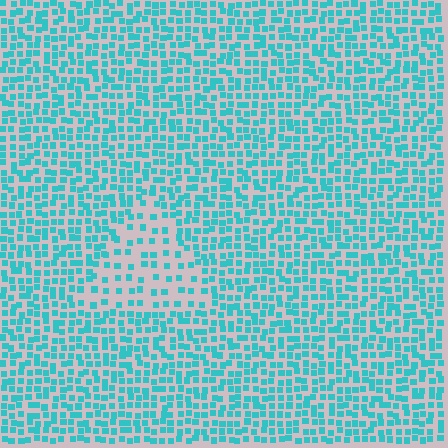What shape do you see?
I see a triangle.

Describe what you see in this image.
The image contains small cyan elements arranged at two different densities. A triangle-shaped region is visible where the elements are less densely packed than the surrounding area.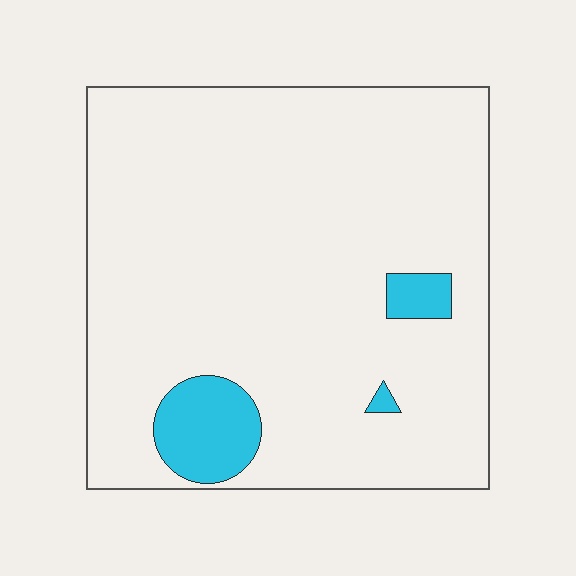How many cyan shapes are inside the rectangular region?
3.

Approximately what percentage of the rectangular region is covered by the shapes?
Approximately 10%.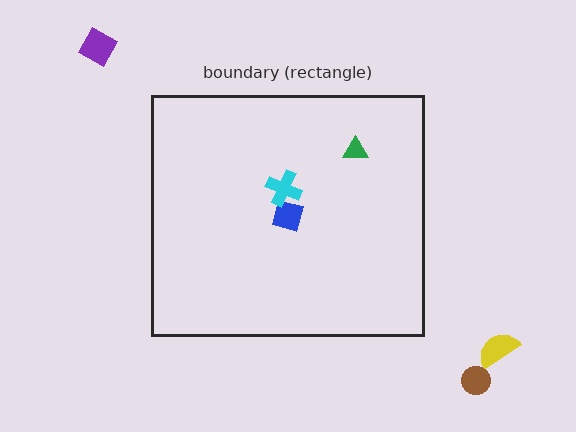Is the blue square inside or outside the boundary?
Inside.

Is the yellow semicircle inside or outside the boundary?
Outside.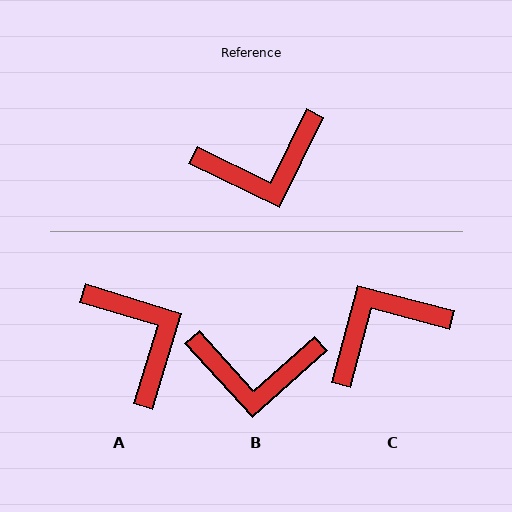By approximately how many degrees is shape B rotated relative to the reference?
Approximately 22 degrees clockwise.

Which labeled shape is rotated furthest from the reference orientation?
C, about 169 degrees away.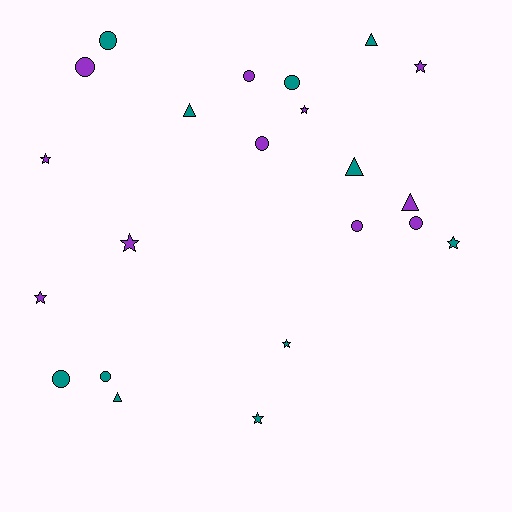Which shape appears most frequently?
Circle, with 9 objects.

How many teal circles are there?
There are 4 teal circles.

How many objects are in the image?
There are 22 objects.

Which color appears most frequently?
Purple, with 11 objects.